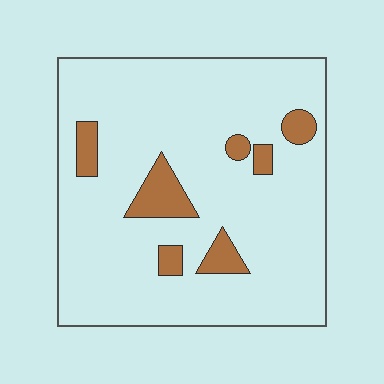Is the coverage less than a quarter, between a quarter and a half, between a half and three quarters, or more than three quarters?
Less than a quarter.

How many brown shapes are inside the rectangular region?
7.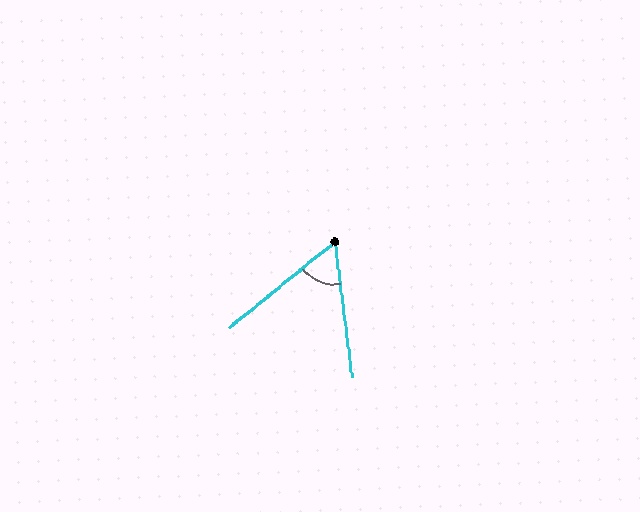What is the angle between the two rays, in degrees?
Approximately 58 degrees.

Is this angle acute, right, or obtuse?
It is acute.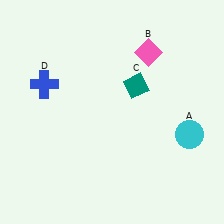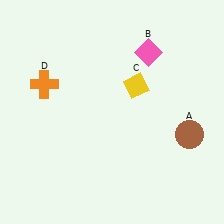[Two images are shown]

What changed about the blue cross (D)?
In Image 1, D is blue. In Image 2, it changed to orange.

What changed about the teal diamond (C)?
In Image 1, C is teal. In Image 2, it changed to yellow.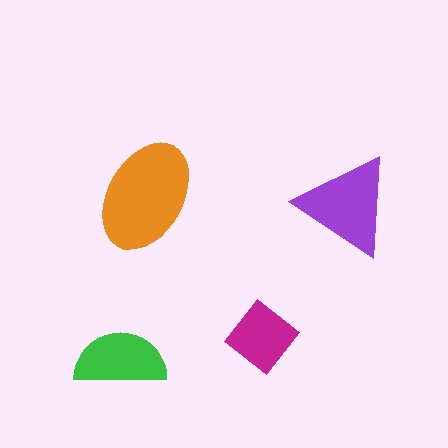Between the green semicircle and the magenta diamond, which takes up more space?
The green semicircle.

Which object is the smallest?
The magenta diamond.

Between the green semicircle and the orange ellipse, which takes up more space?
The orange ellipse.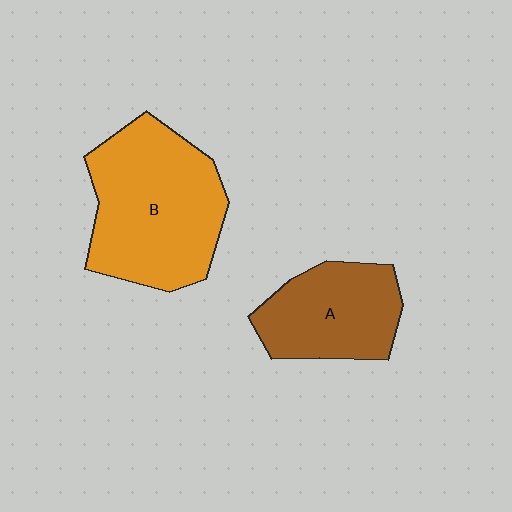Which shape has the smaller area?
Shape A (brown).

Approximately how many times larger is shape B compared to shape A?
Approximately 1.6 times.